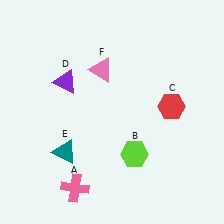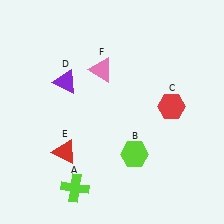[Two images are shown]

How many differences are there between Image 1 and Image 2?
There are 2 differences between the two images.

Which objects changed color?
A changed from pink to lime. E changed from teal to red.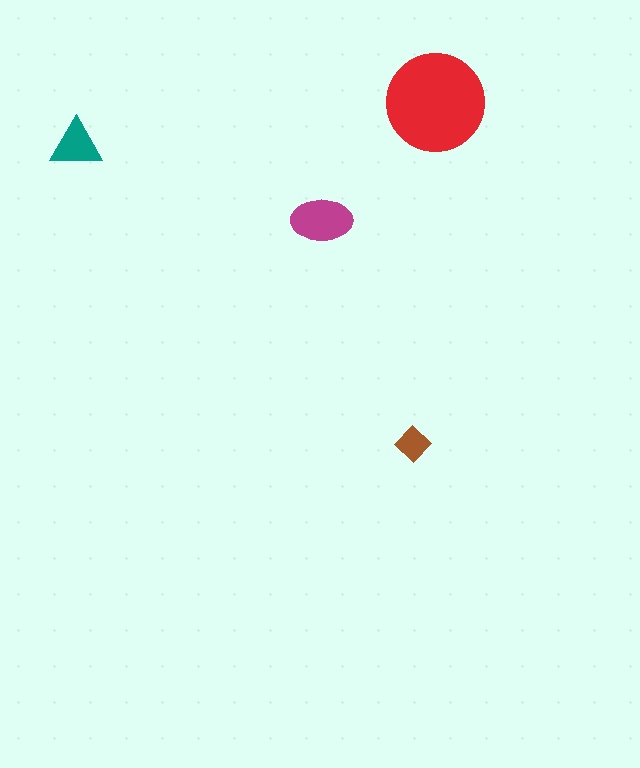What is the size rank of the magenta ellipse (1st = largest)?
2nd.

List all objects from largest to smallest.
The red circle, the magenta ellipse, the teal triangle, the brown diamond.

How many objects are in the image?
There are 4 objects in the image.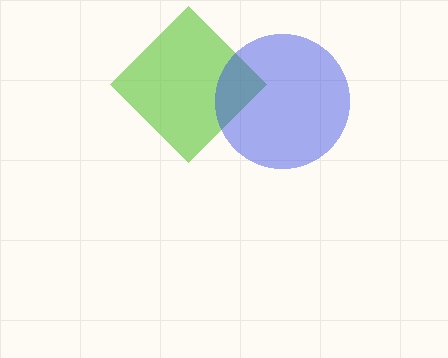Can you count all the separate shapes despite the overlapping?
Yes, there are 2 separate shapes.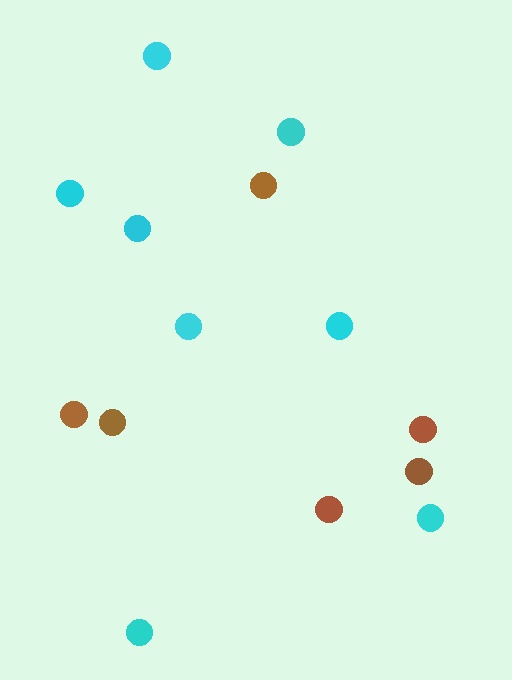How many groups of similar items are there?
There are 2 groups: one group of brown circles (6) and one group of cyan circles (8).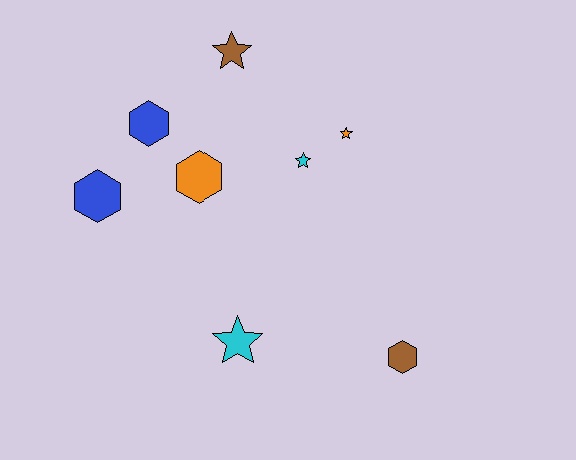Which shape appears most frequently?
Hexagon, with 4 objects.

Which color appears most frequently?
Blue, with 2 objects.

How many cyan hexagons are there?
There are no cyan hexagons.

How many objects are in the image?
There are 8 objects.